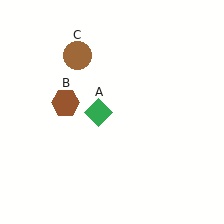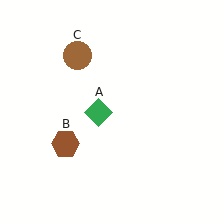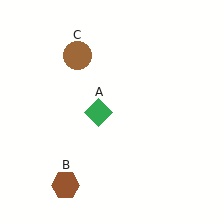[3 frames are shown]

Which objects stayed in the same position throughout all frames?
Green diamond (object A) and brown circle (object C) remained stationary.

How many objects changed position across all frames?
1 object changed position: brown hexagon (object B).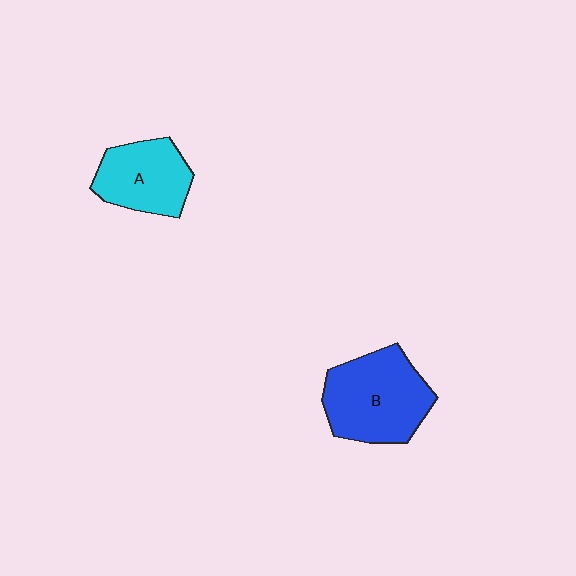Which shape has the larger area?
Shape B (blue).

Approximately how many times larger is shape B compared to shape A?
Approximately 1.4 times.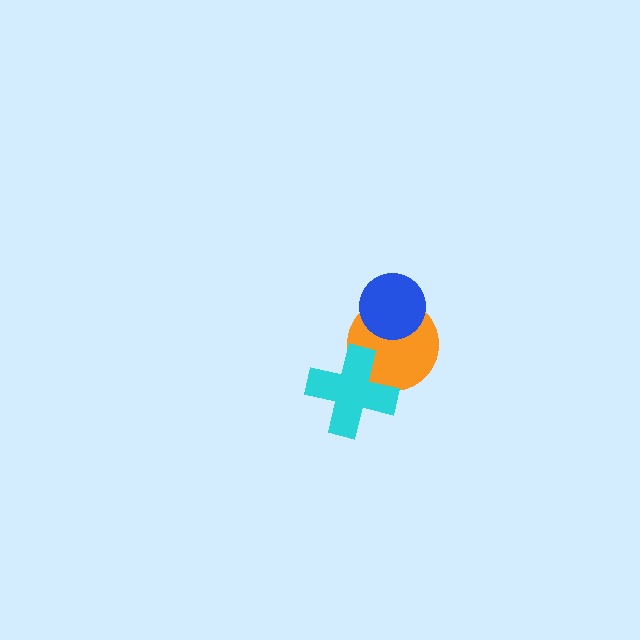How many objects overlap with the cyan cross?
1 object overlaps with the cyan cross.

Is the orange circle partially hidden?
Yes, it is partially covered by another shape.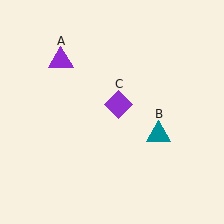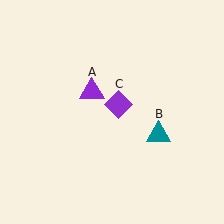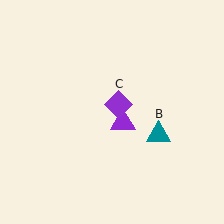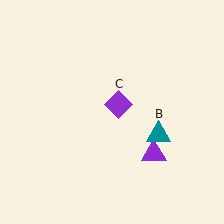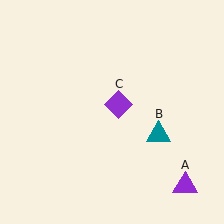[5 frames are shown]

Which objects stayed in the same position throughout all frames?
Teal triangle (object B) and purple diamond (object C) remained stationary.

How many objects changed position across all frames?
1 object changed position: purple triangle (object A).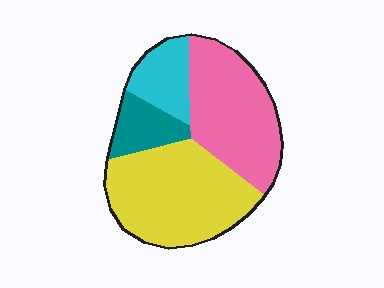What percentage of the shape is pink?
Pink covers roughly 35% of the shape.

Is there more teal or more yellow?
Yellow.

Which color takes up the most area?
Yellow, at roughly 40%.